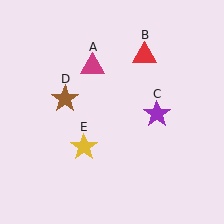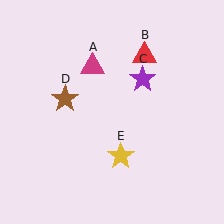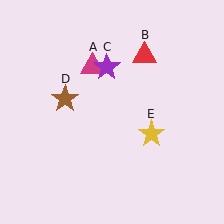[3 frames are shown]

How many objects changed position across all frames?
2 objects changed position: purple star (object C), yellow star (object E).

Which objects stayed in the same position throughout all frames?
Magenta triangle (object A) and red triangle (object B) and brown star (object D) remained stationary.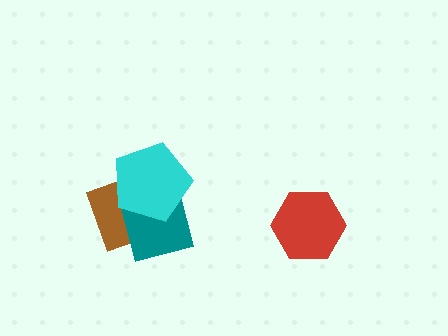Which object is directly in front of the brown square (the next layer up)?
The teal square is directly in front of the brown square.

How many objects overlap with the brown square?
2 objects overlap with the brown square.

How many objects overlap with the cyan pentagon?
2 objects overlap with the cyan pentagon.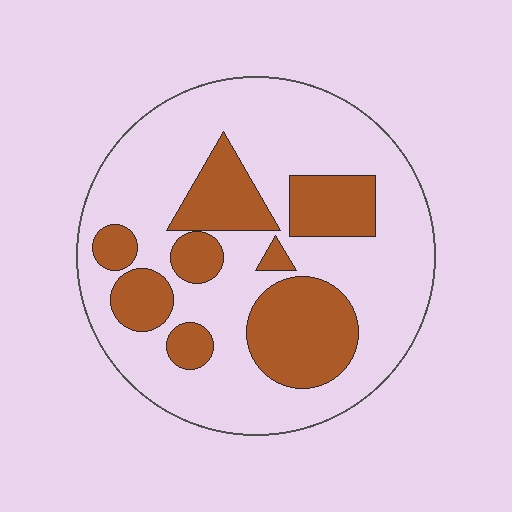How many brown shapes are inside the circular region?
8.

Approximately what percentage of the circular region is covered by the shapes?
Approximately 30%.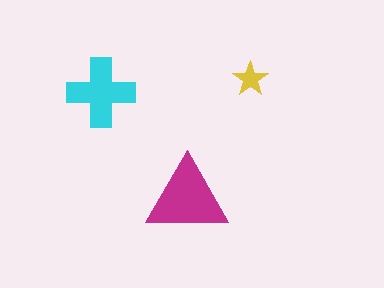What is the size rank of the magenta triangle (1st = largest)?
1st.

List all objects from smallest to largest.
The yellow star, the cyan cross, the magenta triangle.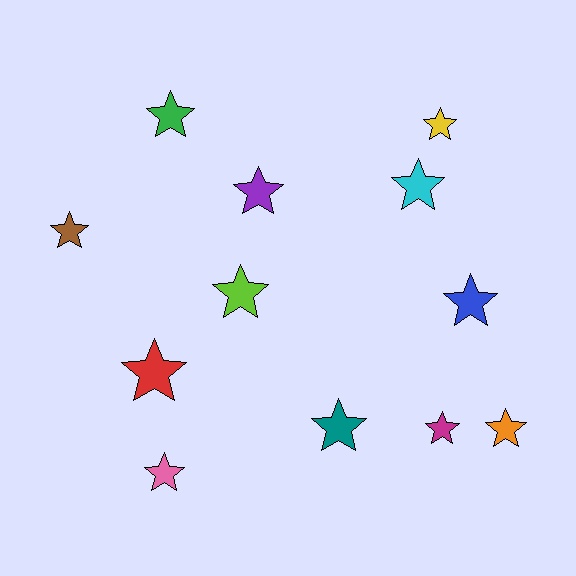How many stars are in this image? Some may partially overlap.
There are 12 stars.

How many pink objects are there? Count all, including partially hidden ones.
There is 1 pink object.